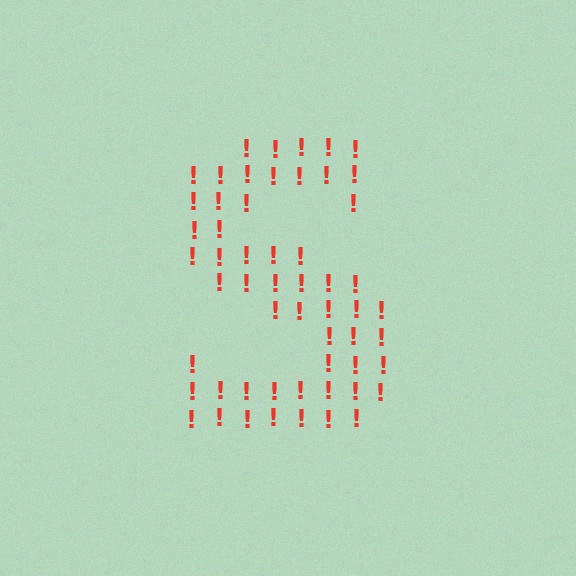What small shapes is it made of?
It is made of small exclamation marks.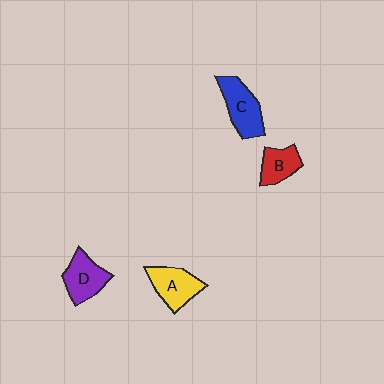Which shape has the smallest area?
Shape B (red).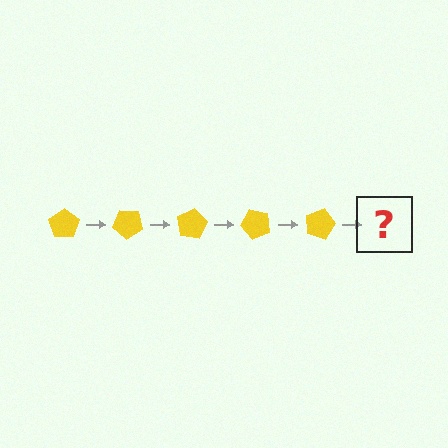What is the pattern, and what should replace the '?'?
The pattern is that the pentagon rotates 40 degrees each step. The '?' should be a yellow pentagon rotated 200 degrees.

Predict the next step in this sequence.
The next step is a yellow pentagon rotated 200 degrees.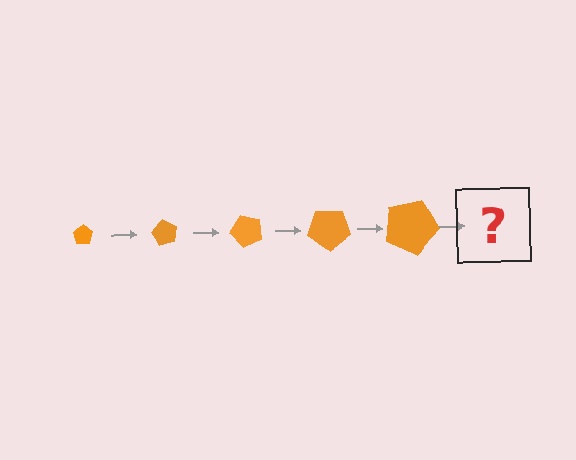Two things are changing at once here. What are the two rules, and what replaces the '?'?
The two rules are that the pentagon grows larger each step and it rotates 60 degrees each step. The '?' should be a pentagon, larger than the previous one and rotated 300 degrees from the start.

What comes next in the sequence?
The next element should be a pentagon, larger than the previous one and rotated 300 degrees from the start.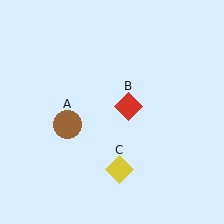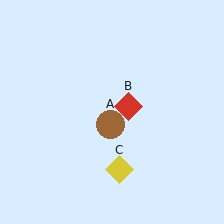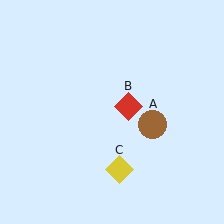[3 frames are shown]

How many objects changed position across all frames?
1 object changed position: brown circle (object A).